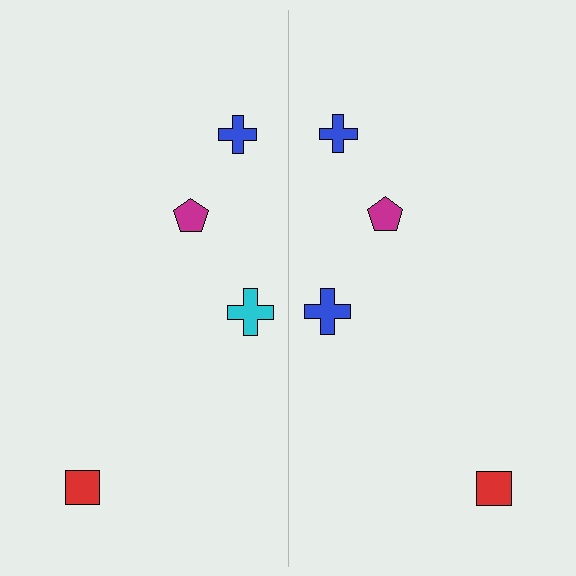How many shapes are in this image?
There are 8 shapes in this image.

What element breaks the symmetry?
The blue cross on the right side breaks the symmetry — its mirror counterpart is cyan.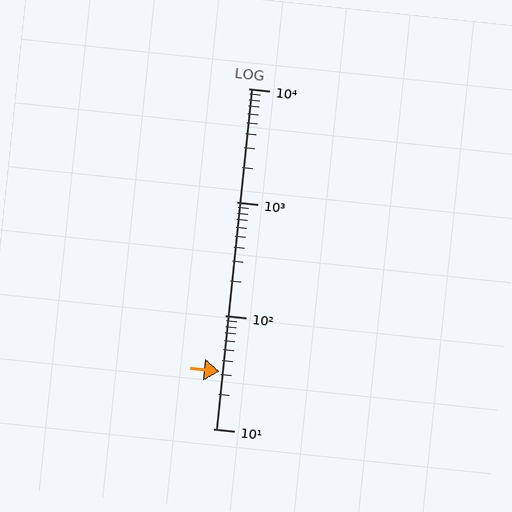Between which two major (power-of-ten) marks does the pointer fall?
The pointer is between 10 and 100.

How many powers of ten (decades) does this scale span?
The scale spans 3 decades, from 10 to 10000.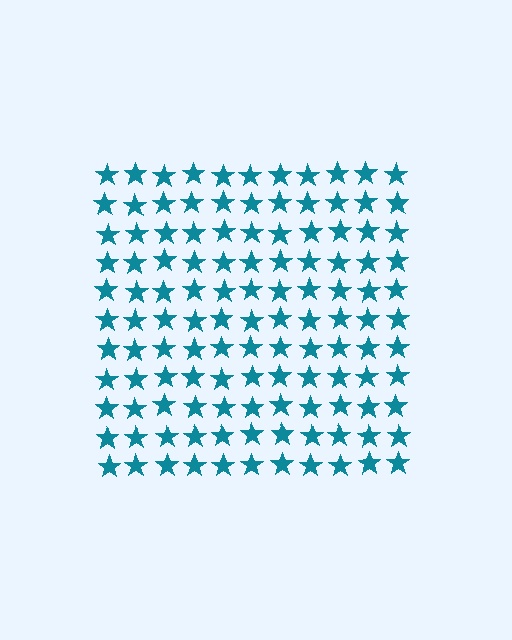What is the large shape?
The large shape is a square.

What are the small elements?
The small elements are stars.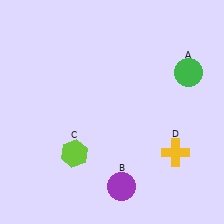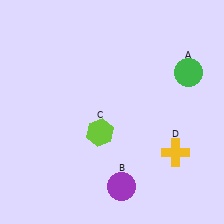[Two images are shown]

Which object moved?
The lime hexagon (C) moved right.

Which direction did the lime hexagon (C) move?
The lime hexagon (C) moved right.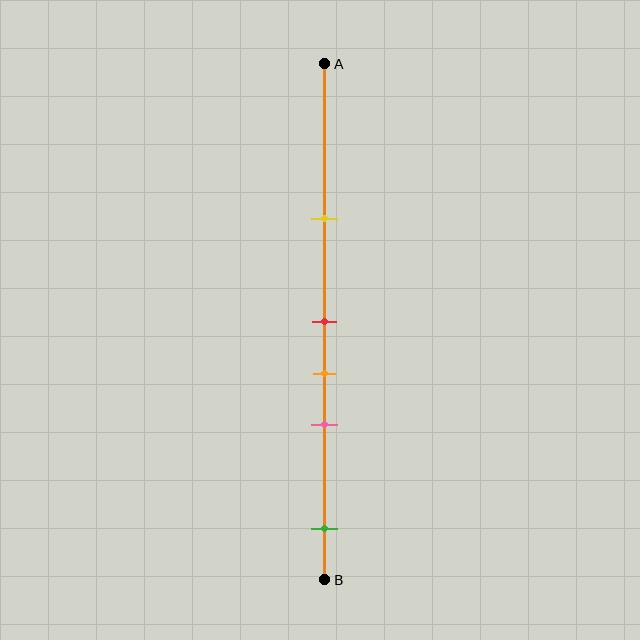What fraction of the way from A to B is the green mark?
The green mark is approximately 90% (0.9) of the way from A to B.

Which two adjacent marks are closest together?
The red and orange marks are the closest adjacent pair.